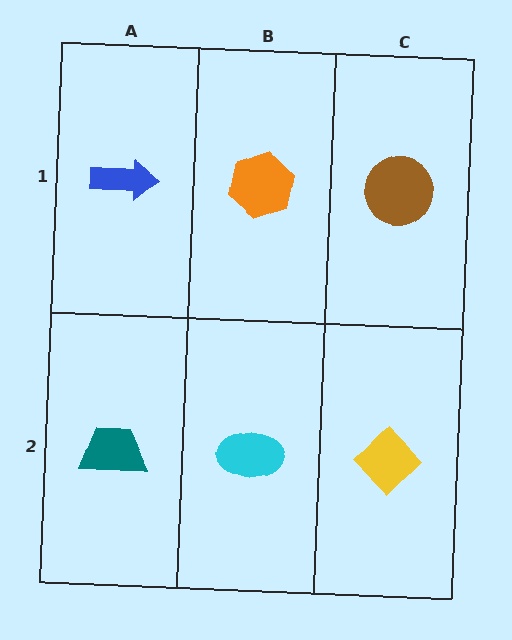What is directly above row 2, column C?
A brown circle.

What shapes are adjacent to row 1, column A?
A teal trapezoid (row 2, column A), an orange hexagon (row 1, column B).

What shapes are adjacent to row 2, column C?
A brown circle (row 1, column C), a cyan ellipse (row 2, column B).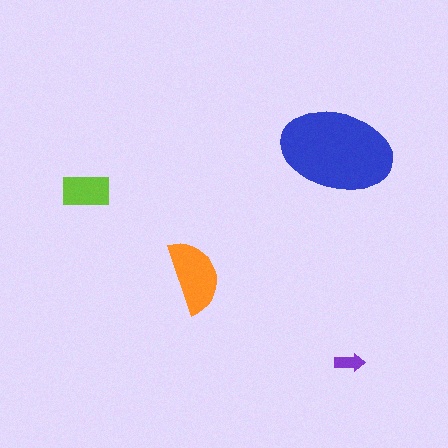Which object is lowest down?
The purple arrow is bottommost.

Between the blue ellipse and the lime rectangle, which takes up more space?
The blue ellipse.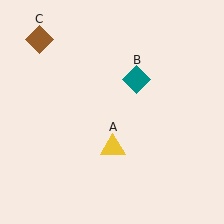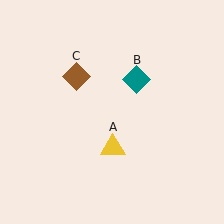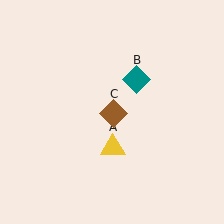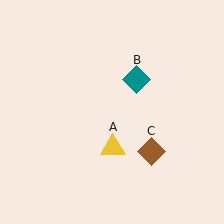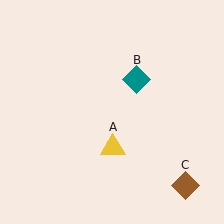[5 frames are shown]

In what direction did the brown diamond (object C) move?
The brown diamond (object C) moved down and to the right.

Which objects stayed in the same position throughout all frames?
Yellow triangle (object A) and teal diamond (object B) remained stationary.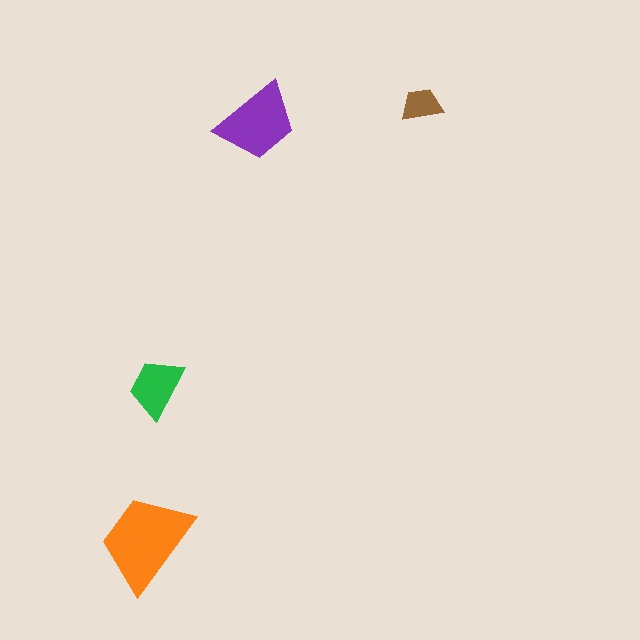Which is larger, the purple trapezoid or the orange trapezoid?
The orange one.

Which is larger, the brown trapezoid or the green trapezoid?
The green one.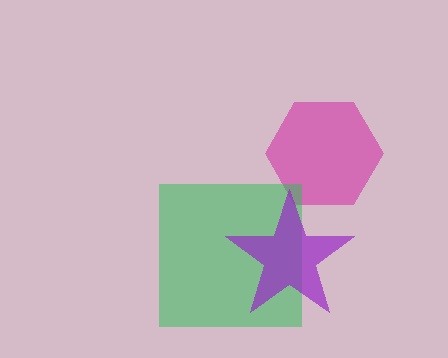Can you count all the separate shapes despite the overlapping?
Yes, there are 3 separate shapes.